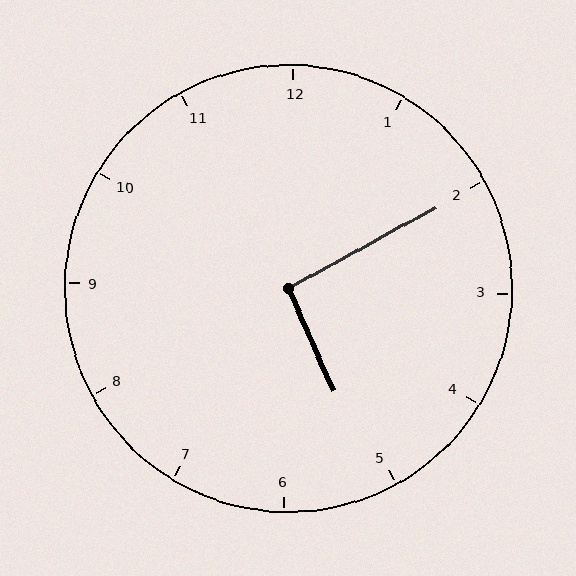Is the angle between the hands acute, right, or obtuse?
It is right.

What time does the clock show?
5:10.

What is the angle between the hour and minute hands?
Approximately 95 degrees.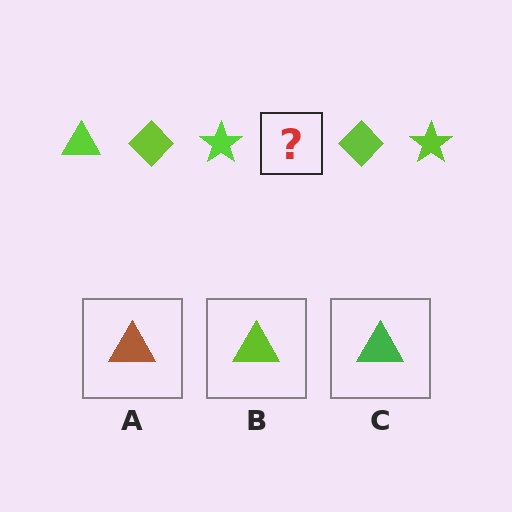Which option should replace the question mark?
Option B.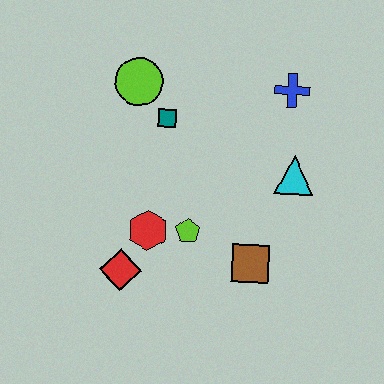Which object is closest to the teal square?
The lime circle is closest to the teal square.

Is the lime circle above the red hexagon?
Yes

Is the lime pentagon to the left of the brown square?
Yes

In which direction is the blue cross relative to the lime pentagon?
The blue cross is above the lime pentagon.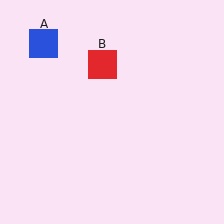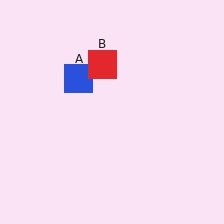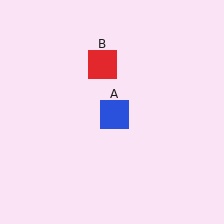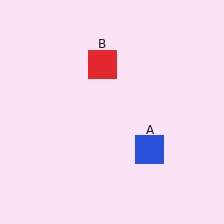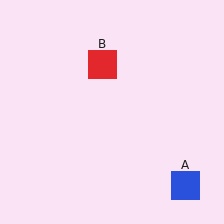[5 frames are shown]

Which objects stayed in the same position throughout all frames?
Red square (object B) remained stationary.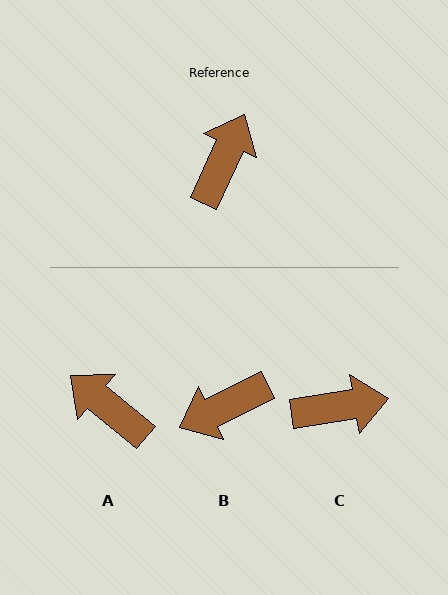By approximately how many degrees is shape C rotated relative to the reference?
Approximately 56 degrees clockwise.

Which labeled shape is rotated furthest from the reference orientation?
B, about 140 degrees away.